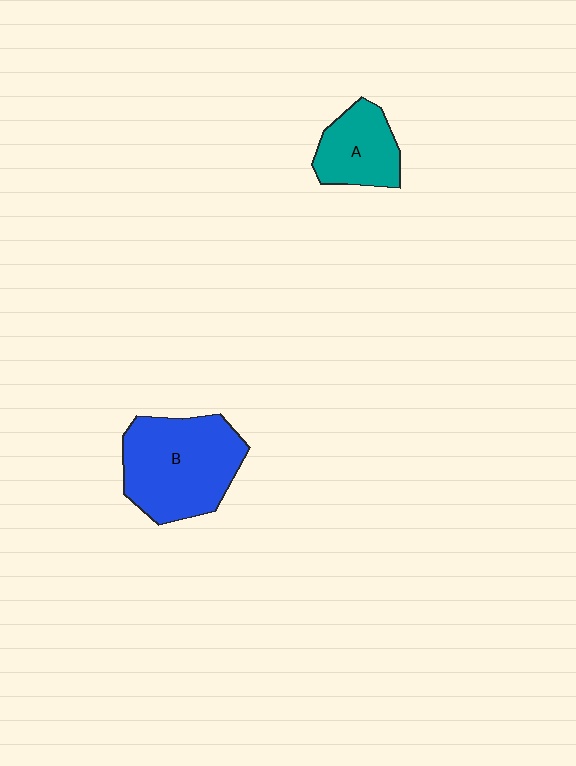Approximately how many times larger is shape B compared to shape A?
Approximately 1.9 times.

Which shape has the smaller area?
Shape A (teal).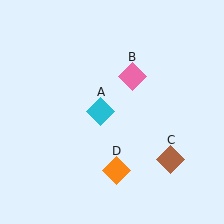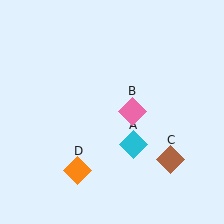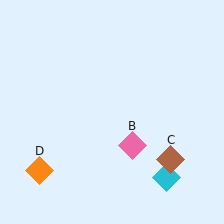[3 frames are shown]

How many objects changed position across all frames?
3 objects changed position: cyan diamond (object A), pink diamond (object B), orange diamond (object D).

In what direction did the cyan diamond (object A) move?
The cyan diamond (object A) moved down and to the right.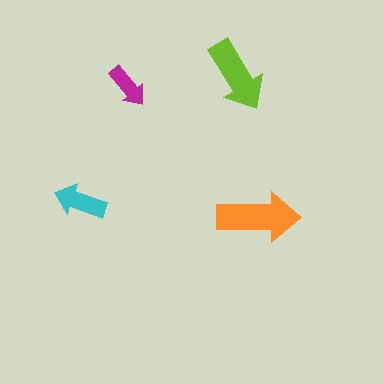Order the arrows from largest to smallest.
the orange one, the lime one, the cyan one, the magenta one.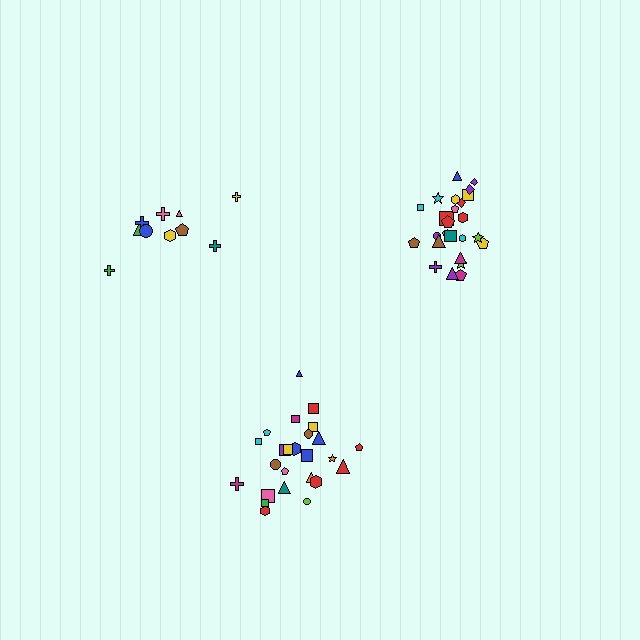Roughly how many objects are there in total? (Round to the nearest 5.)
Roughly 60 objects in total.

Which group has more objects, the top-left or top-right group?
The top-right group.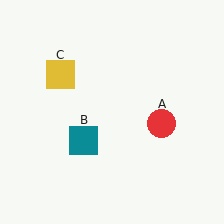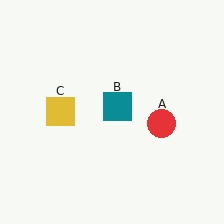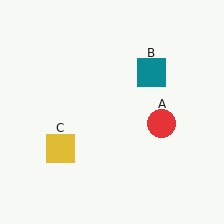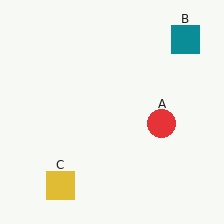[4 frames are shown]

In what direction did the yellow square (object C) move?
The yellow square (object C) moved down.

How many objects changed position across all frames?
2 objects changed position: teal square (object B), yellow square (object C).